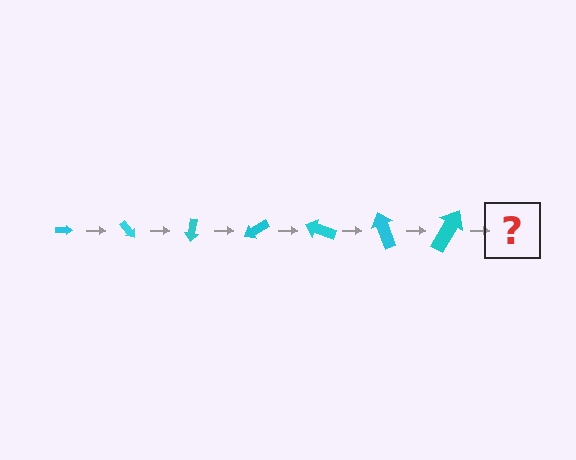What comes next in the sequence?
The next element should be an arrow, larger than the previous one and rotated 350 degrees from the start.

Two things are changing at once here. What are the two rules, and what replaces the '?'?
The two rules are that the arrow grows larger each step and it rotates 50 degrees each step. The '?' should be an arrow, larger than the previous one and rotated 350 degrees from the start.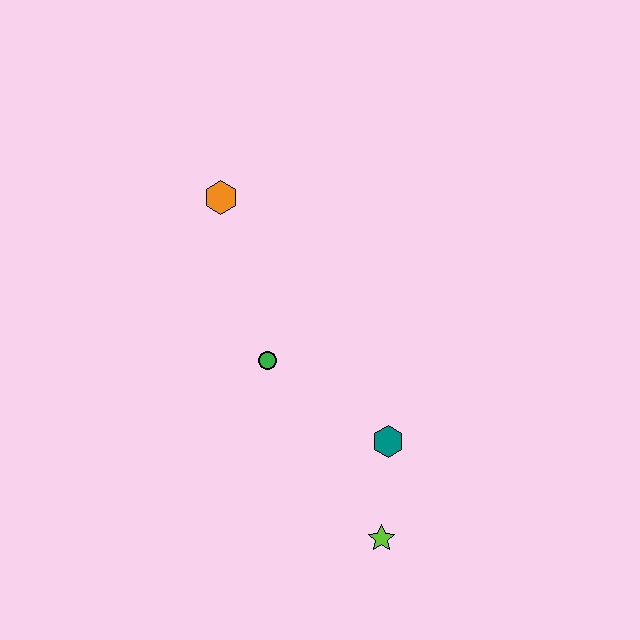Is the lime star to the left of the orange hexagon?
No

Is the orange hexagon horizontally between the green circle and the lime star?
No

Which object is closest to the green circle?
The teal hexagon is closest to the green circle.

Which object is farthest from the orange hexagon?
The lime star is farthest from the orange hexagon.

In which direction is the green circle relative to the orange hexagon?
The green circle is below the orange hexagon.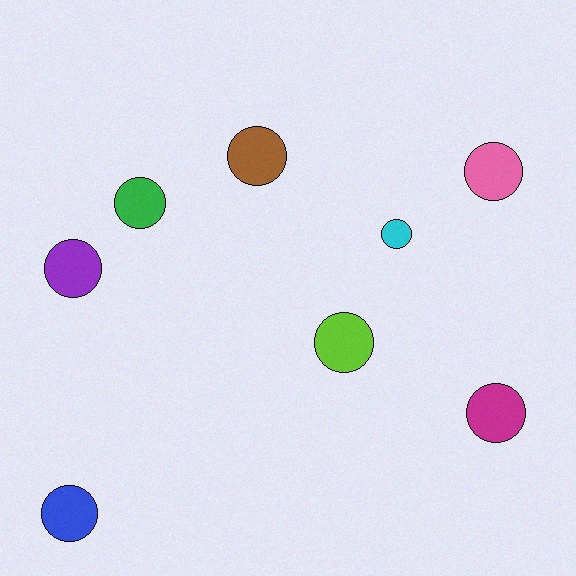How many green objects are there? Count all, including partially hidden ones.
There is 1 green object.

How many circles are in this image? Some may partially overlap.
There are 8 circles.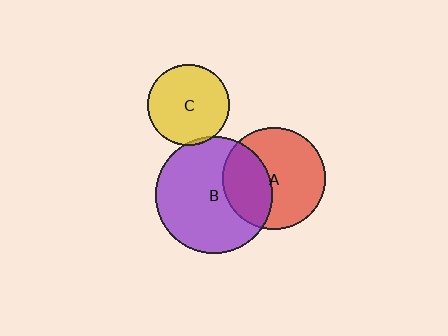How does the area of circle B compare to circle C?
Approximately 2.1 times.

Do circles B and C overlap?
Yes.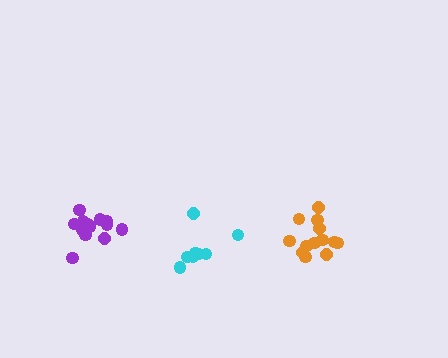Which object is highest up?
The purple cluster is topmost.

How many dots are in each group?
Group 1: 13 dots, Group 2: 13 dots, Group 3: 8 dots (34 total).